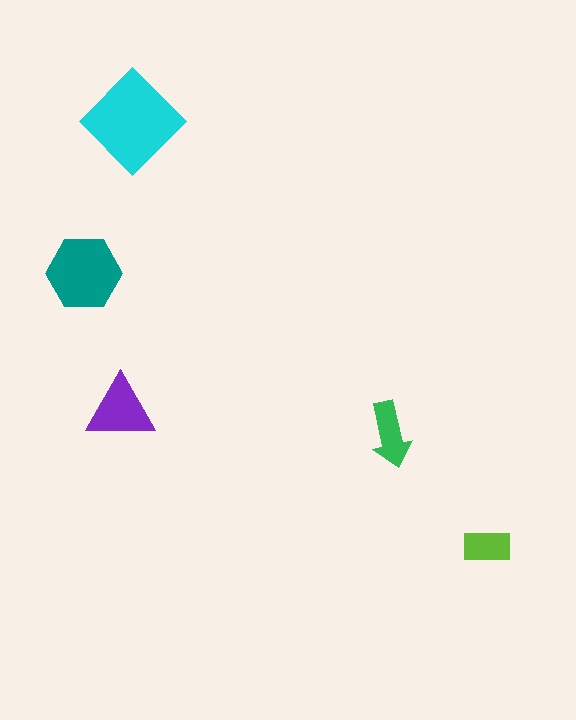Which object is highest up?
The cyan diamond is topmost.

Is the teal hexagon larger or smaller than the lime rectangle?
Larger.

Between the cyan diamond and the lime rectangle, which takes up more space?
The cyan diamond.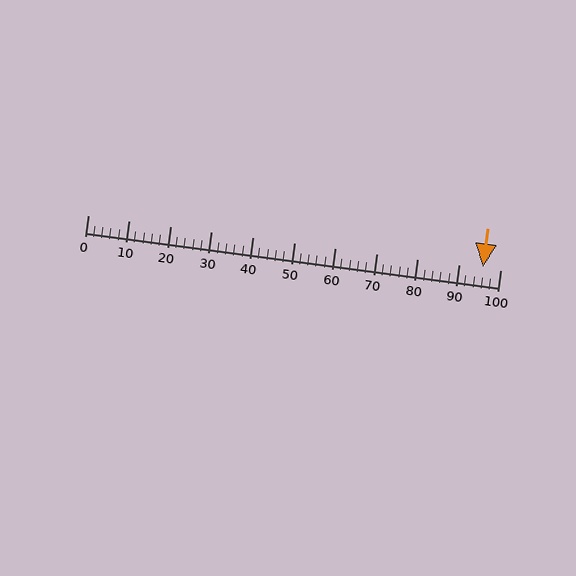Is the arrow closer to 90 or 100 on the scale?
The arrow is closer to 100.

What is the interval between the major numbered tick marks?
The major tick marks are spaced 10 units apart.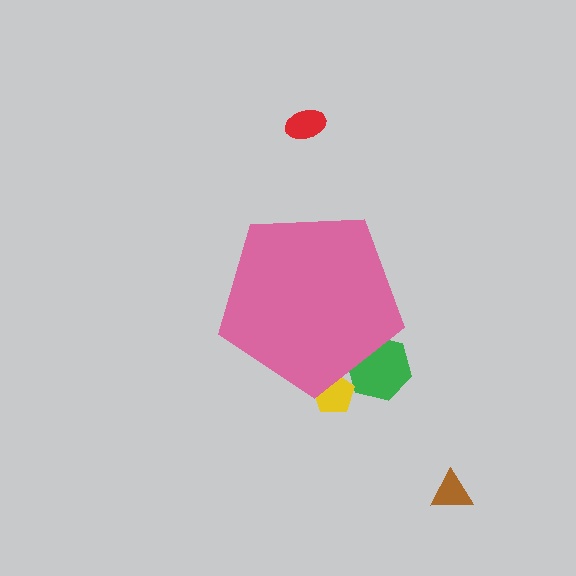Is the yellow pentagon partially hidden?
Yes, the yellow pentagon is partially hidden behind the pink pentagon.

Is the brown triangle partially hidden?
No, the brown triangle is fully visible.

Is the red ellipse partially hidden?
No, the red ellipse is fully visible.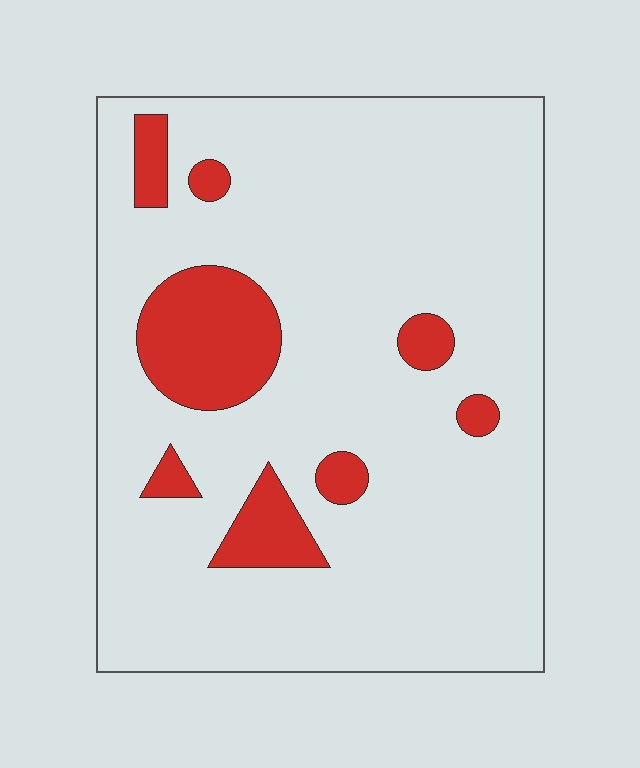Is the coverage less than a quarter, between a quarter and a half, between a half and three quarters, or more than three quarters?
Less than a quarter.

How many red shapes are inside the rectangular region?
8.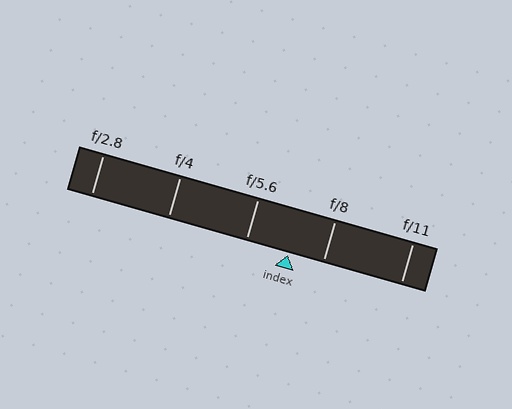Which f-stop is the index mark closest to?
The index mark is closest to f/8.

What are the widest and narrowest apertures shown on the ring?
The widest aperture shown is f/2.8 and the narrowest is f/11.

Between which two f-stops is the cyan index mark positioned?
The index mark is between f/5.6 and f/8.